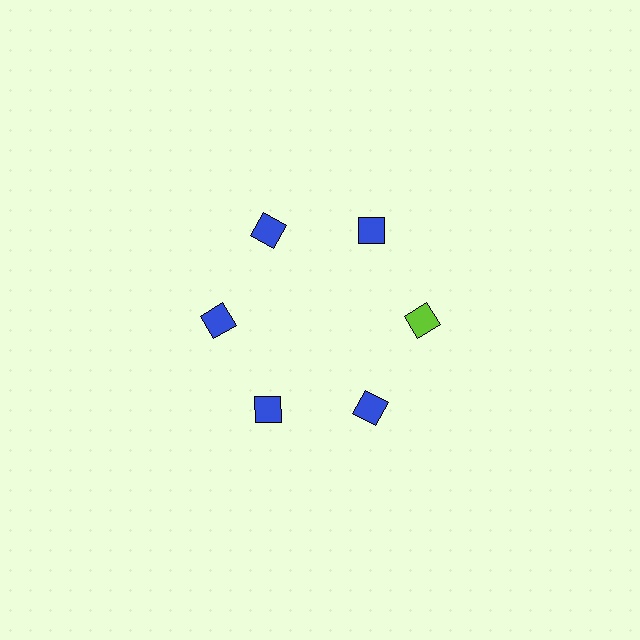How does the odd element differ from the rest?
It has a different color: lime instead of blue.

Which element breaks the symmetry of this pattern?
The lime diamond at roughly the 3 o'clock position breaks the symmetry. All other shapes are blue diamonds.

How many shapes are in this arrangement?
There are 6 shapes arranged in a ring pattern.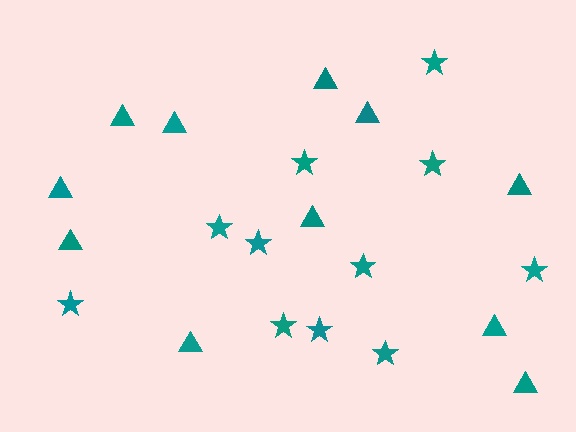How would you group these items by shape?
There are 2 groups: one group of stars (11) and one group of triangles (11).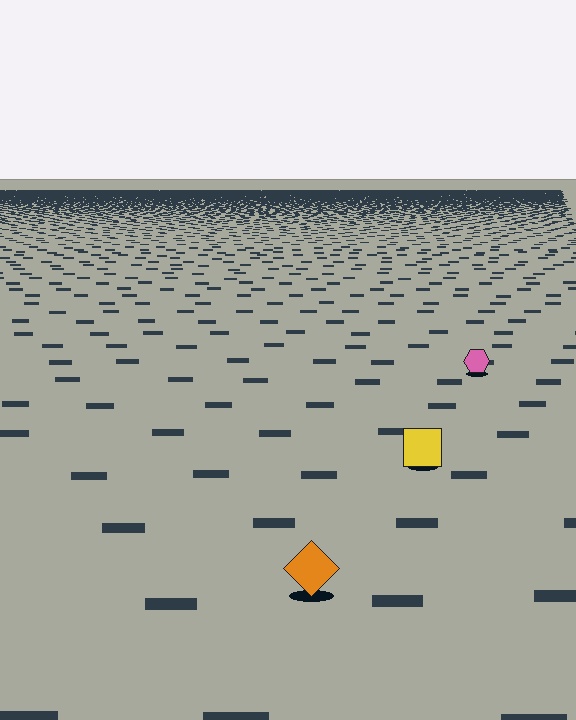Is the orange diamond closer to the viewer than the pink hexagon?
Yes. The orange diamond is closer — you can tell from the texture gradient: the ground texture is coarser near it.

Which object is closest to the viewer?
The orange diamond is closest. The texture marks near it are larger and more spread out.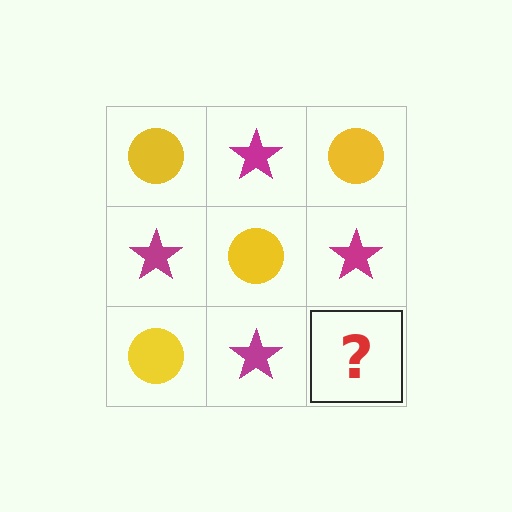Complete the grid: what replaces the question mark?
The question mark should be replaced with a yellow circle.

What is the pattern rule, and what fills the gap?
The rule is that it alternates yellow circle and magenta star in a checkerboard pattern. The gap should be filled with a yellow circle.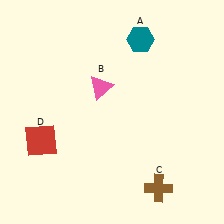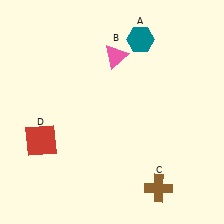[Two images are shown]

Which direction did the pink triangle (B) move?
The pink triangle (B) moved up.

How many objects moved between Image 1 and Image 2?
1 object moved between the two images.